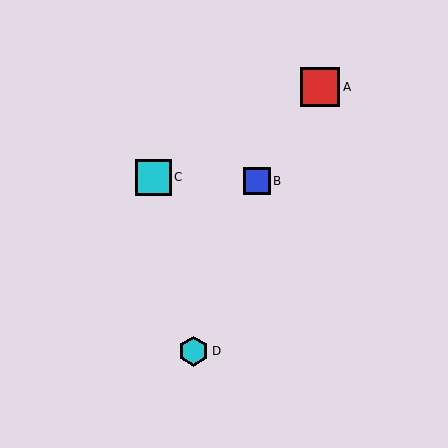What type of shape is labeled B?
Shape B is a blue square.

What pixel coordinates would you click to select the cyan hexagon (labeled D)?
Click at (194, 351) to select the cyan hexagon D.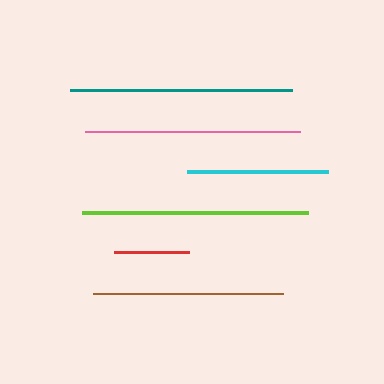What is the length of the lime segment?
The lime segment is approximately 226 pixels long.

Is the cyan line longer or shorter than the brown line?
The brown line is longer than the cyan line.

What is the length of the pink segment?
The pink segment is approximately 215 pixels long.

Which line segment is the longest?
The lime line is the longest at approximately 226 pixels.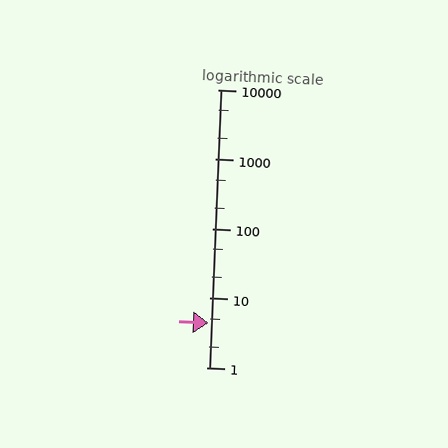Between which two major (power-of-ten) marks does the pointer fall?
The pointer is between 1 and 10.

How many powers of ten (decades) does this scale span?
The scale spans 4 decades, from 1 to 10000.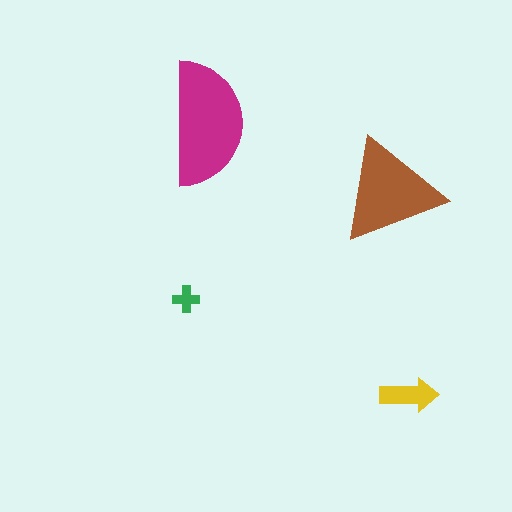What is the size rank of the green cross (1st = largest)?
4th.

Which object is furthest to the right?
The yellow arrow is rightmost.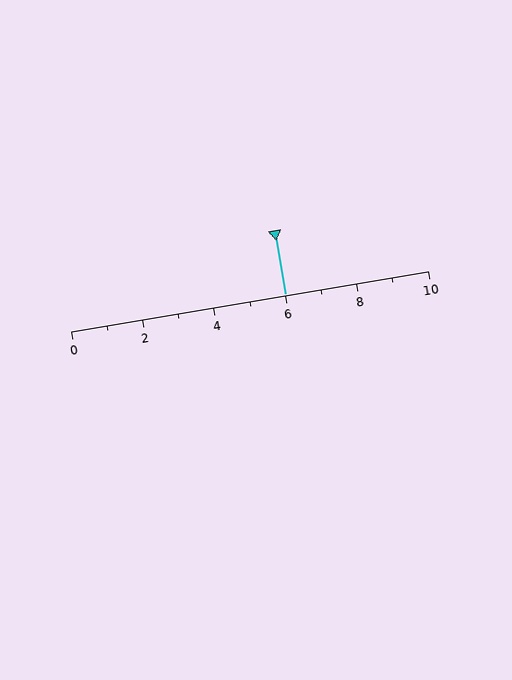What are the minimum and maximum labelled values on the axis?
The axis runs from 0 to 10.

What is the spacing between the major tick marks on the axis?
The major ticks are spaced 2 apart.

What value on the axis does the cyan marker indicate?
The marker indicates approximately 6.